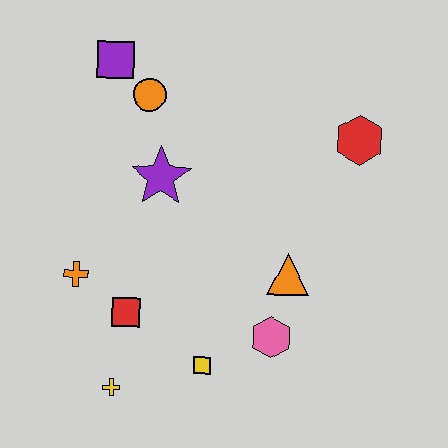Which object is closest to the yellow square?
The pink hexagon is closest to the yellow square.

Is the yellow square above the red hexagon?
No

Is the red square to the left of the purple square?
No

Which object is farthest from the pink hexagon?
The purple square is farthest from the pink hexagon.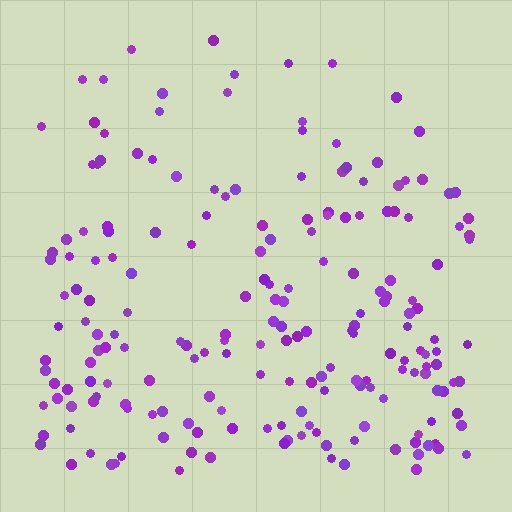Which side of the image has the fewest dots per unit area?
The top.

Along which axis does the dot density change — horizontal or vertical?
Vertical.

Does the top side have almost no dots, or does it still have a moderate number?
Still a moderate number, just noticeably fewer than the bottom.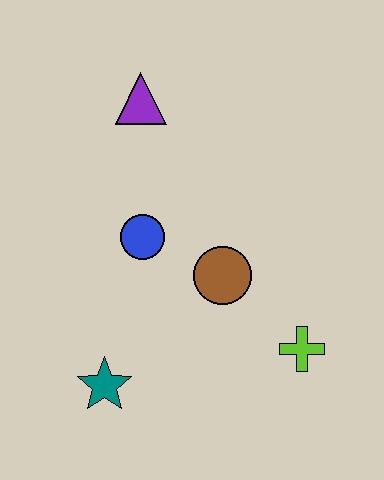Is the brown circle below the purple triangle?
Yes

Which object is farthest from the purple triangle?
The lime cross is farthest from the purple triangle.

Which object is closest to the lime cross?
The brown circle is closest to the lime cross.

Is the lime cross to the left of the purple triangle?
No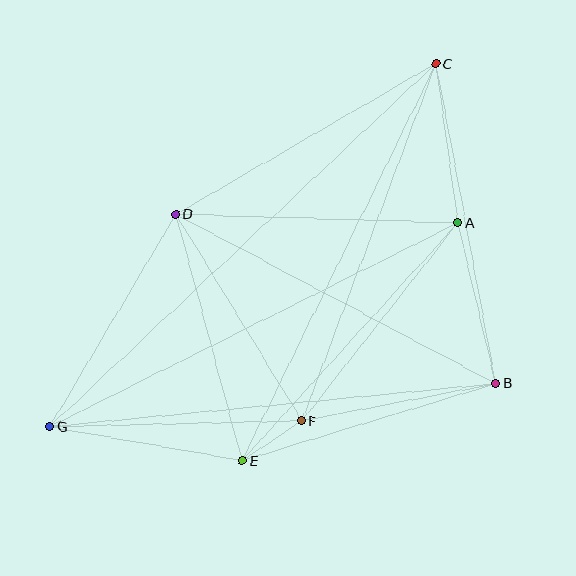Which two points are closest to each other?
Points E and F are closest to each other.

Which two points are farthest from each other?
Points C and G are farthest from each other.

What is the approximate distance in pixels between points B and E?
The distance between B and E is approximately 265 pixels.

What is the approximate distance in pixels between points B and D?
The distance between B and D is approximately 362 pixels.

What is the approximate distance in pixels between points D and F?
The distance between D and F is approximately 242 pixels.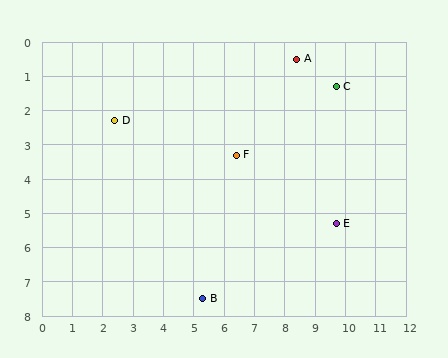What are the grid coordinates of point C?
Point C is at approximately (9.7, 1.3).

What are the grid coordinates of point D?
Point D is at approximately (2.4, 2.3).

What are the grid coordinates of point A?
Point A is at approximately (8.4, 0.5).